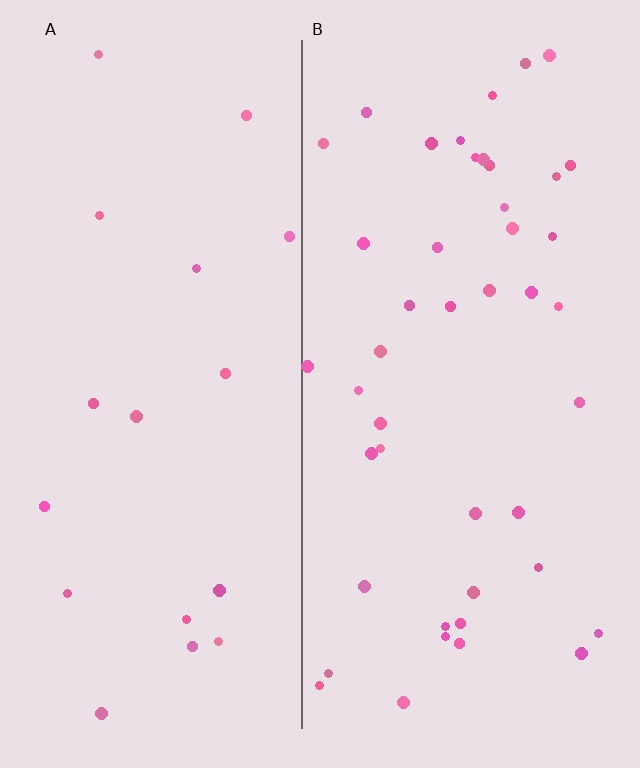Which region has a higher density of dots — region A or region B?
B (the right).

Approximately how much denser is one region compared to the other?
Approximately 2.5× — region B over region A.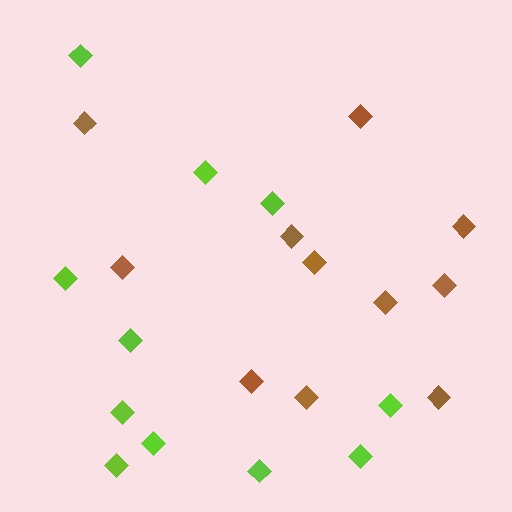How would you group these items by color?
There are 2 groups: one group of brown diamonds (11) and one group of lime diamonds (11).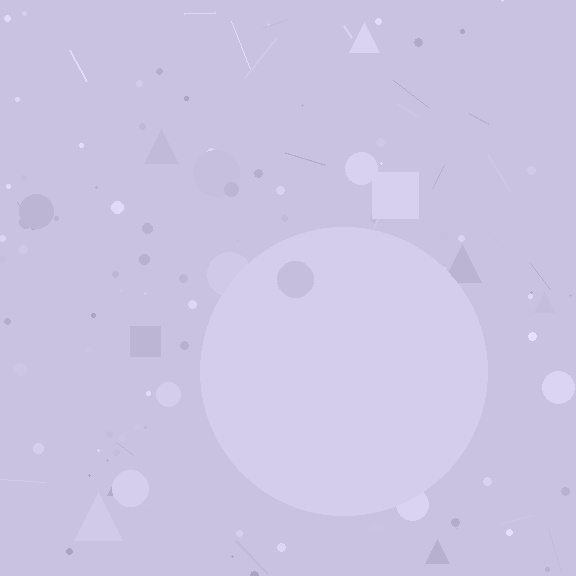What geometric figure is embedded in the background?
A circle is embedded in the background.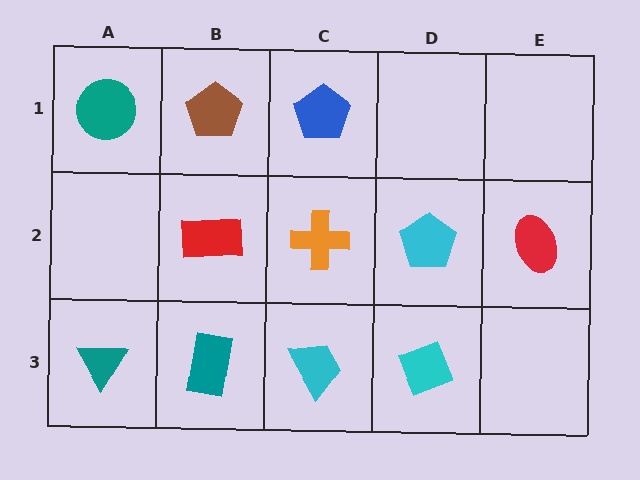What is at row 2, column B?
A red rectangle.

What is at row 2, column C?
An orange cross.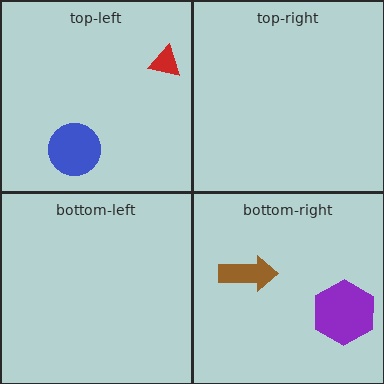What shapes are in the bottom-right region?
The purple hexagon, the brown arrow.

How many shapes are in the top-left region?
2.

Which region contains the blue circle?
The top-left region.